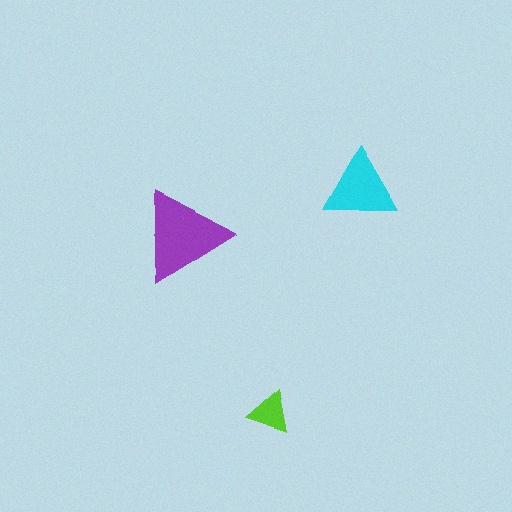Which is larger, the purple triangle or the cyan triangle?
The purple one.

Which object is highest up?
The cyan triangle is topmost.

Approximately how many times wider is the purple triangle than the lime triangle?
About 2 times wider.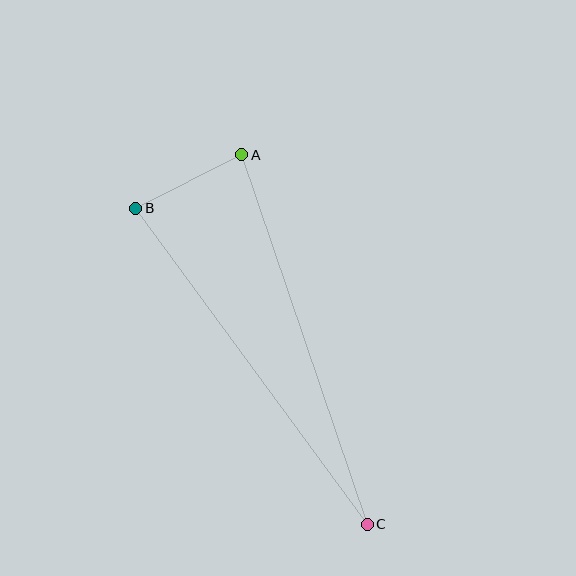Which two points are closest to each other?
Points A and B are closest to each other.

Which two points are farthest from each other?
Points B and C are farthest from each other.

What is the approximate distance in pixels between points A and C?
The distance between A and C is approximately 390 pixels.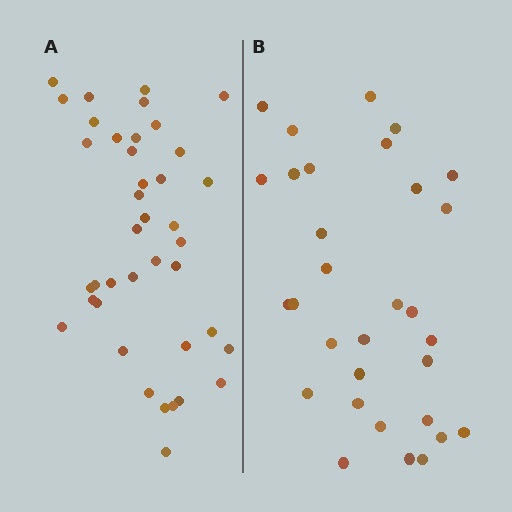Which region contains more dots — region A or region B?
Region A (the left region) has more dots.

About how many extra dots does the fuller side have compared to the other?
Region A has roughly 8 or so more dots than region B.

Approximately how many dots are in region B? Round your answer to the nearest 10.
About 30 dots. (The exact count is 31, which rounds to 30.)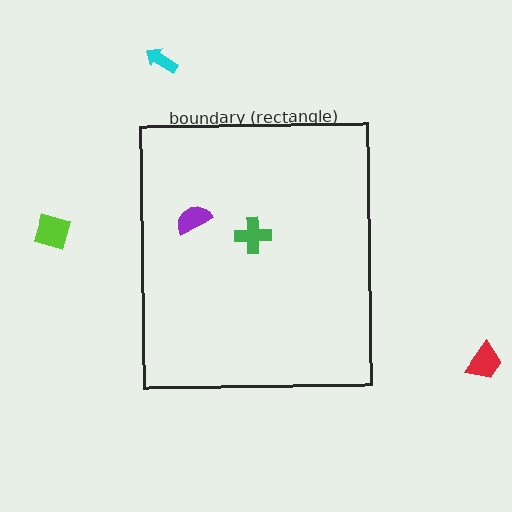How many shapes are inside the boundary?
2 inside, 3 outside.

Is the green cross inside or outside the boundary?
Inside.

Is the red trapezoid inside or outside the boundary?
Outside.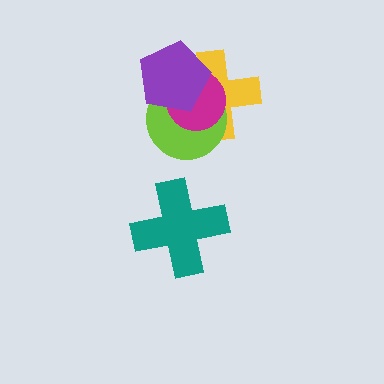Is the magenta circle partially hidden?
Yes, it is partially covered by another shape.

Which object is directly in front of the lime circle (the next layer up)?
The magenta circle is directly in front of the lime circle.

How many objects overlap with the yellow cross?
3 objects overlap with the yellow cross.